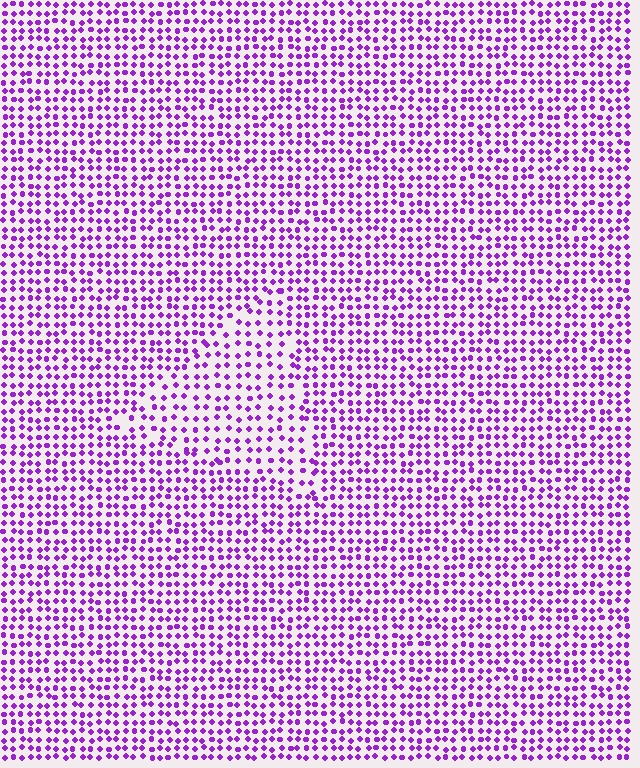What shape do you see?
I see a triangle.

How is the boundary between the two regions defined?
The boundary is defined by a change in element density (approximately 1.5x ratio). All elements are the same color, size, and shape.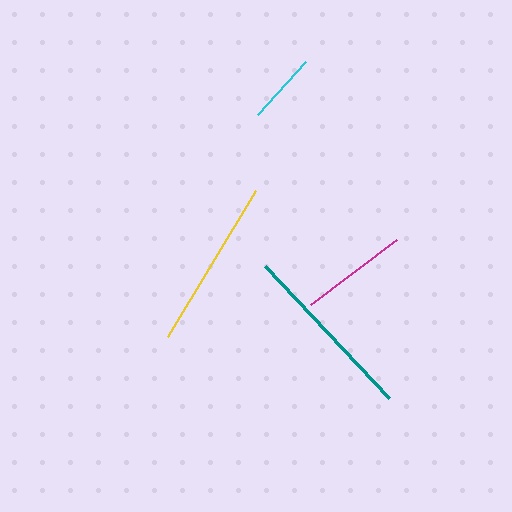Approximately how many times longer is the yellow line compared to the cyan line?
The yellow line is approximately 2.4 times the length of the cyan line.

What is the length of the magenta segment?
The magenta segment is approximately 108 pixels long.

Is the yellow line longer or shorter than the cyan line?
The yellow line is longer than the cyan line.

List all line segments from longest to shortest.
From longest to shortest: teal, yellow, magenta, cyan.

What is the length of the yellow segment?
The yellow segment is approximately 171 pixels long.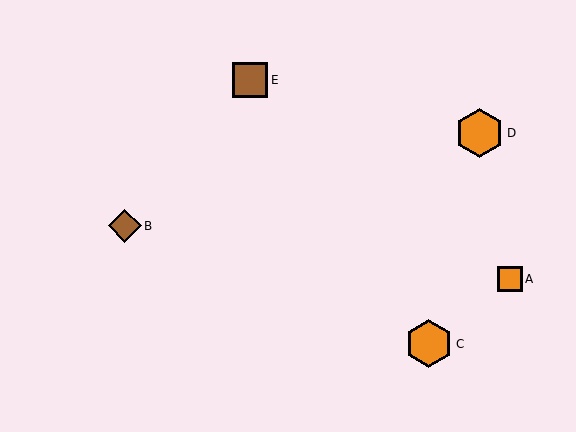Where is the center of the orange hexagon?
The center of the orange hexagon is at (429, 344).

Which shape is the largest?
The orange hexagon (labeled D) is the largest.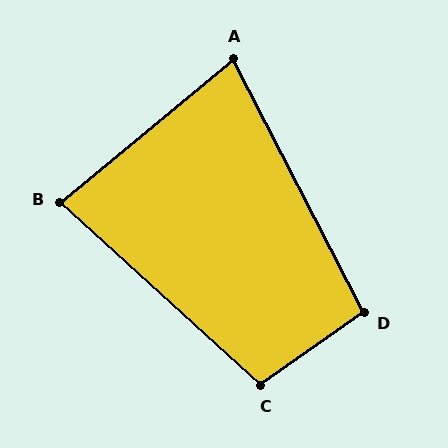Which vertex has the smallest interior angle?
A, at approximately 78 degrees.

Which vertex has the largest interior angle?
C, at approximately 102 degrees.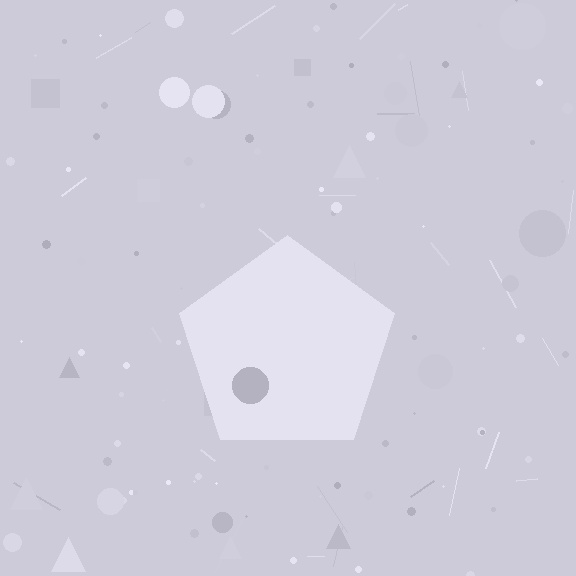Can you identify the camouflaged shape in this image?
The camouflaged shape is a pentagon.